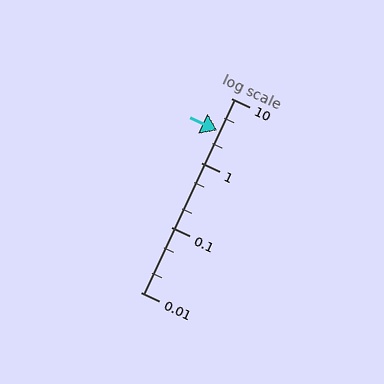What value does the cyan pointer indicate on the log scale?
The pointer indicates approximately 3.2.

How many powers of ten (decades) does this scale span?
The scale spans 3 decades, from 0.01 to 10.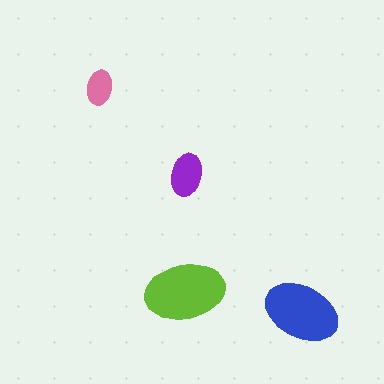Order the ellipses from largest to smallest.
the lime one, the blue one, the purple one, the pink one.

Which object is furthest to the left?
The pink ellipse is leftmost.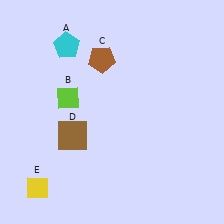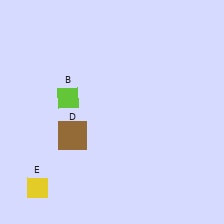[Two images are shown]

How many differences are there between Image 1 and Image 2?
There are 2 differences between the two images.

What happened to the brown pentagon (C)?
The brown pentagon (C) was removed in Image 2. It was in the top-left area of Image 1.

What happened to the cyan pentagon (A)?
The cyan pentagon (A) was removed in Image 2. It was in the top-left area of Image 1.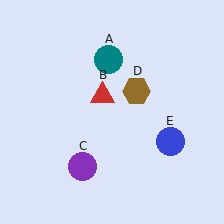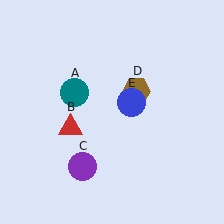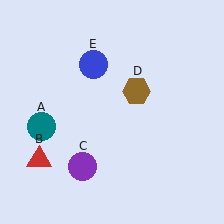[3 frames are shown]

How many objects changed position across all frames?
3 objects changed position: teal circle (object A), red triangle (object B), blue circle (object E).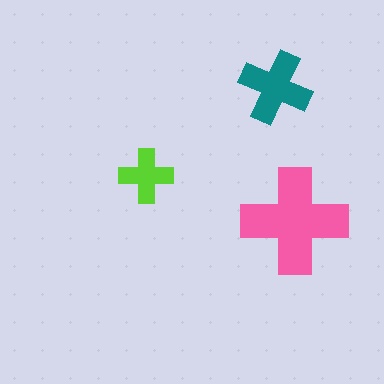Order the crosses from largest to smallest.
the pink one, the teal one, the lime one.